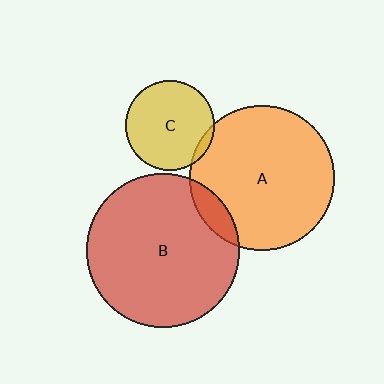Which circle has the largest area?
Circle B (red).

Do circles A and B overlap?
Yes.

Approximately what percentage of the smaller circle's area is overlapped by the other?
Approximately 10%.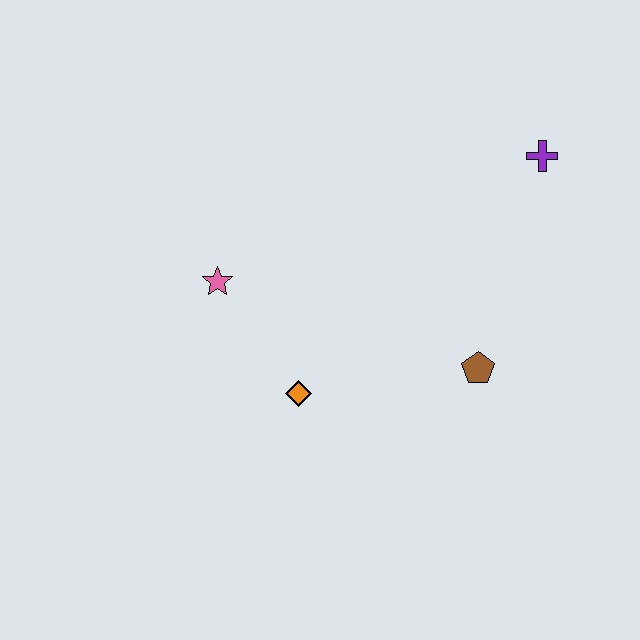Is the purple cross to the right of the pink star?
Yes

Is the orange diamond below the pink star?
Yes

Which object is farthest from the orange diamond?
The purple cross is farthest from the orange diamond.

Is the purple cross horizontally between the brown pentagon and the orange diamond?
No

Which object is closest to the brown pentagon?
The orange diamond is closest to the brown pentagon.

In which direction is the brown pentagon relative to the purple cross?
The brown pentagon is below the purple cross.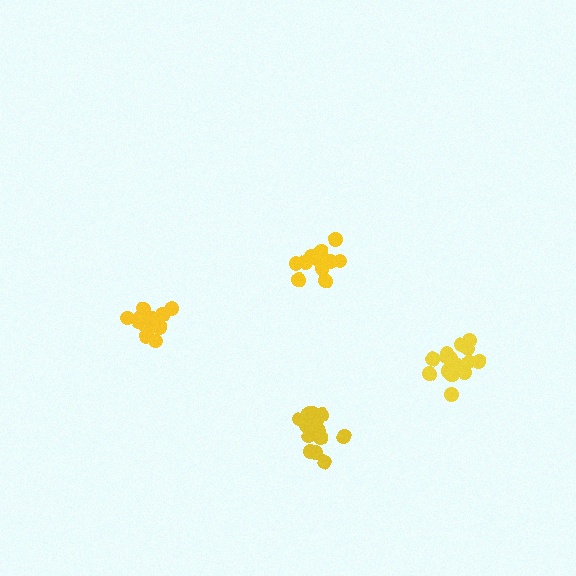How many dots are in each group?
Group 1: 17 dots, Group 2: 12 dots, Group 3: 14 dots, Group 4: 14 dots (57 total).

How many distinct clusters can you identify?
There are 4 distinct clusters.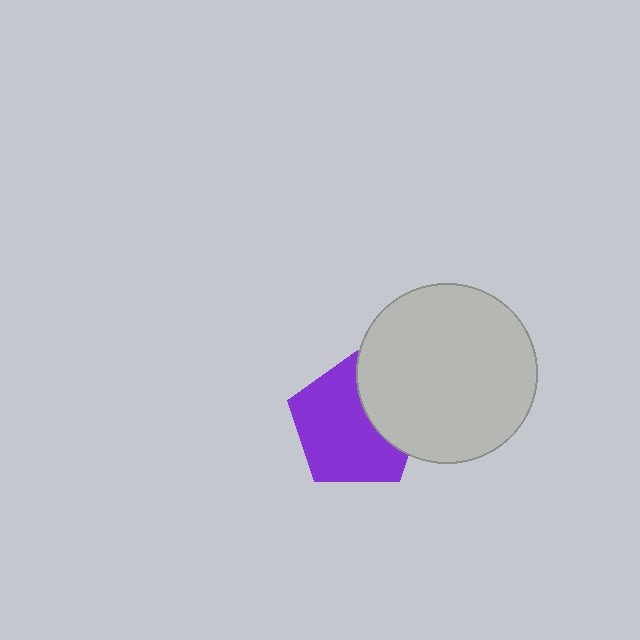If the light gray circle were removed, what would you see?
You would see the complete purple pentagon.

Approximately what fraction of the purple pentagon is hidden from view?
Roughly 32% of the purple pentagon is hidden behind the light gray circle.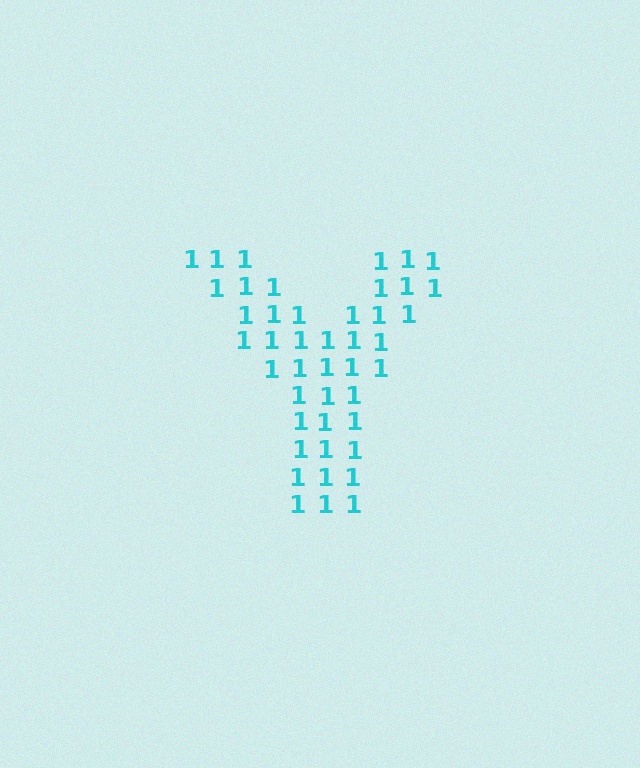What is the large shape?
The large shape is the letter Y.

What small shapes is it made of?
It is made of small digit 1's.